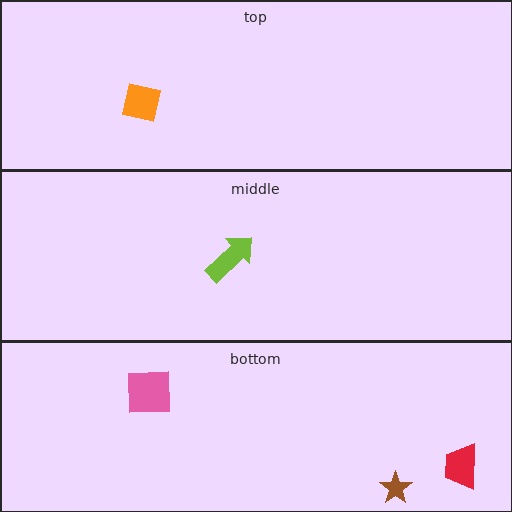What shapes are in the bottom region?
The pink square, the red trapezoid, the brown star.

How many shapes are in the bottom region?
3.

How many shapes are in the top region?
1.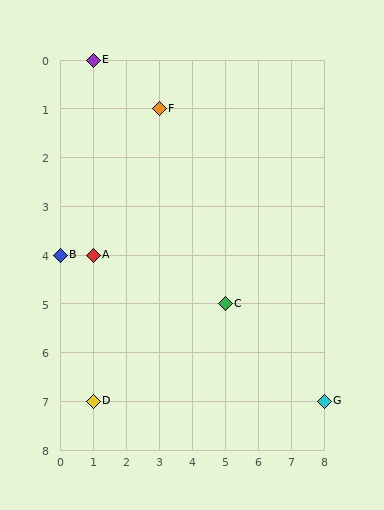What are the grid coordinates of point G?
Point G is at grid coordinates (8, 7).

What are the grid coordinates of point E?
Point E is at grid coordinates (1, 0).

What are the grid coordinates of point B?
Point B is at grid coordinates (0, 4).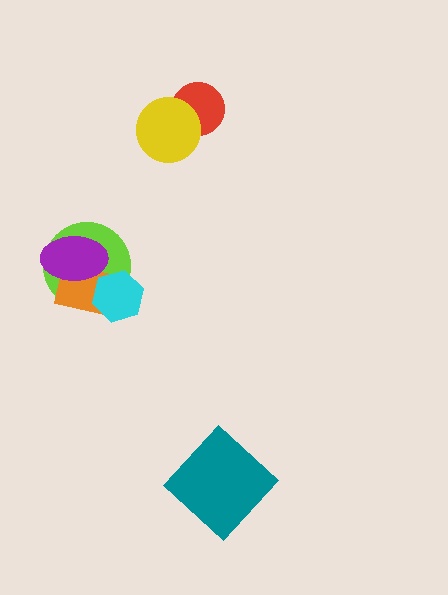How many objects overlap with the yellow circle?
1 object overlaps with the yellow circle.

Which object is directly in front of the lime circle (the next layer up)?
The orange rectangle is directly in front of the lime circle.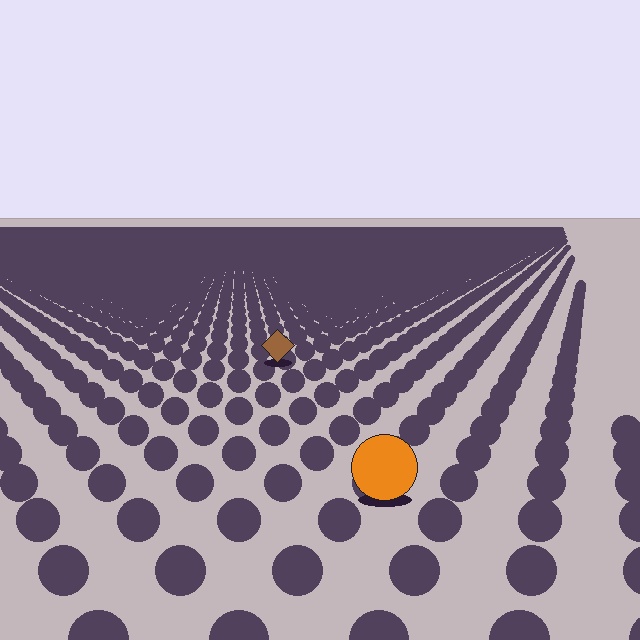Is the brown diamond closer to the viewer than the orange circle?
No. The orange circle is closer — you can tell from the texture gradient: the ground texture is coarser near it.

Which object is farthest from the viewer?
The brown diamond is farthest from the viewer. It appears smaller and the ground texture around it is denser.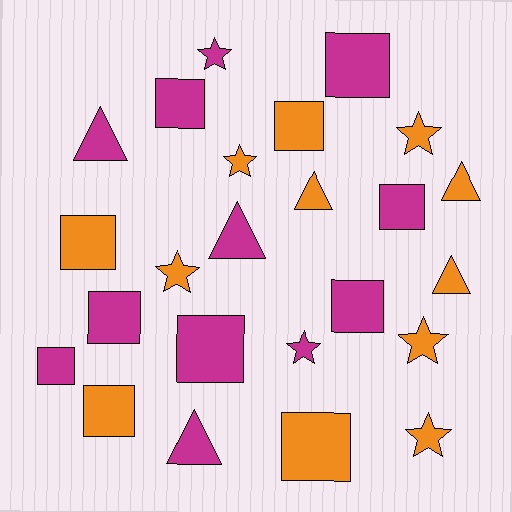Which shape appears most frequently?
Square, with 11 objects.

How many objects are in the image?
There are 24 objects.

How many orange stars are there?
There are 5 orange stars.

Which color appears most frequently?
Orange, with 12 objects.